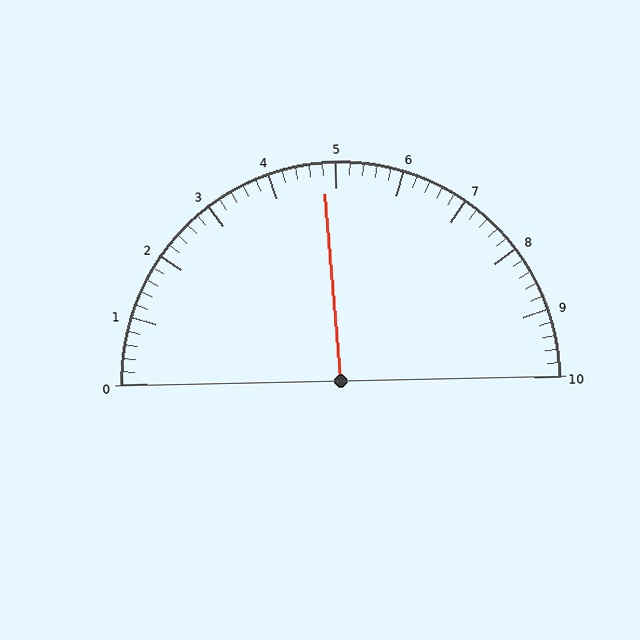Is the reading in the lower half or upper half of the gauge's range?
The reading is in the lower half of the range (0 to 10).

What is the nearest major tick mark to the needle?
The nearest major tick mark is 5.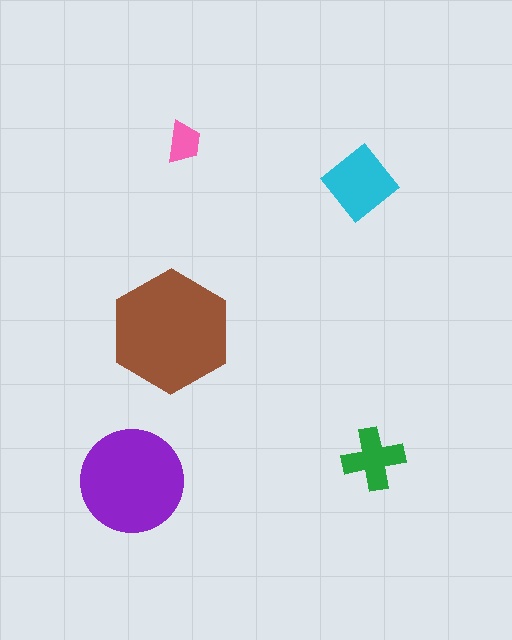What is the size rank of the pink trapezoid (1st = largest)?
5th.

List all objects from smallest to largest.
The pink trapezoid, the green cross, the cyan diamond, the purple circle, the brown hexagon.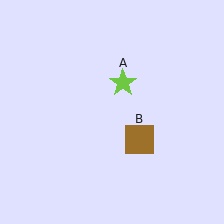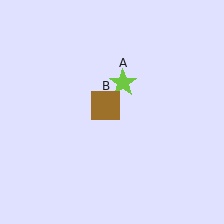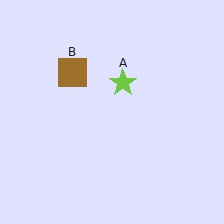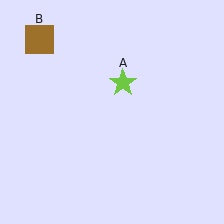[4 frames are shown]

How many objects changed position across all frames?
1 object changed position: brown square (object B).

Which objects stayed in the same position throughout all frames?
Lime star (object A) remained stationary.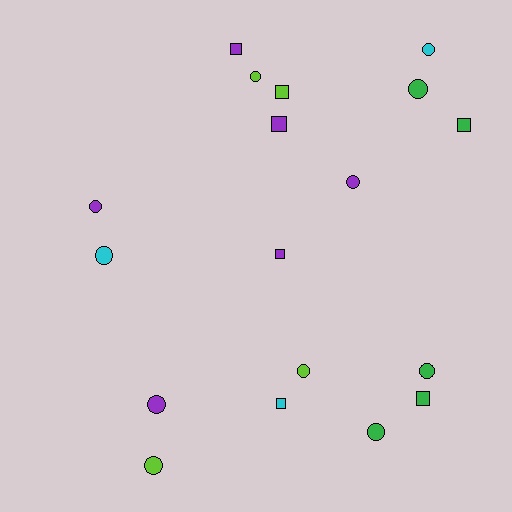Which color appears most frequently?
Purple, with 6 objects.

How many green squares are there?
There are 2 green squares.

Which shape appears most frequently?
Circle, with 11 objects.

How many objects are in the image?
There are 18 objects.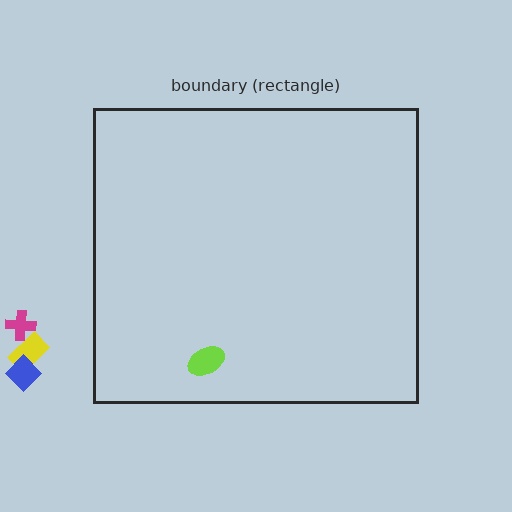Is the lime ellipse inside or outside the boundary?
Inside.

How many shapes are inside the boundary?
1 inside, 3 outside.